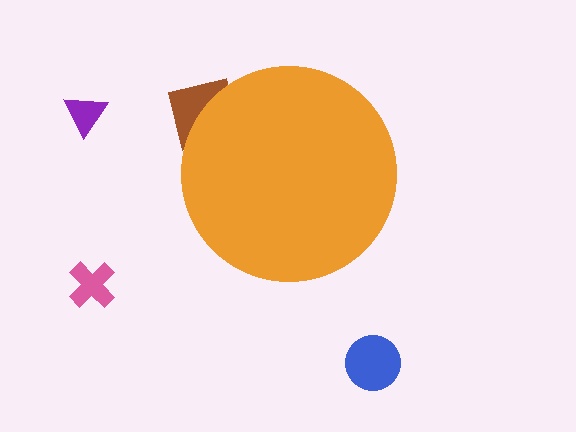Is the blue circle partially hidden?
No, the blue circle is fully visible.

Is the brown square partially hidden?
Yes, the brown square is partially hidden behind the orange circle.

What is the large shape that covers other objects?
An orange circle.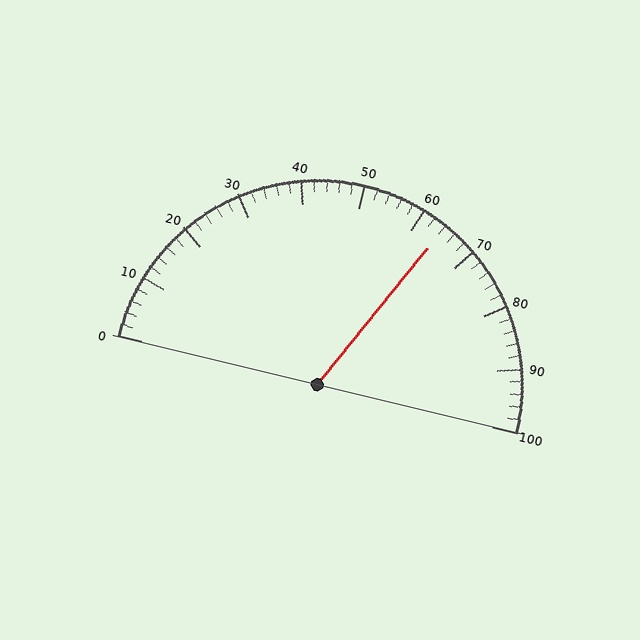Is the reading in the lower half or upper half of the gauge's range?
The reading is in the upper half of the range (0 to 100).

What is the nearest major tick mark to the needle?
The nearest major tick mark is 60.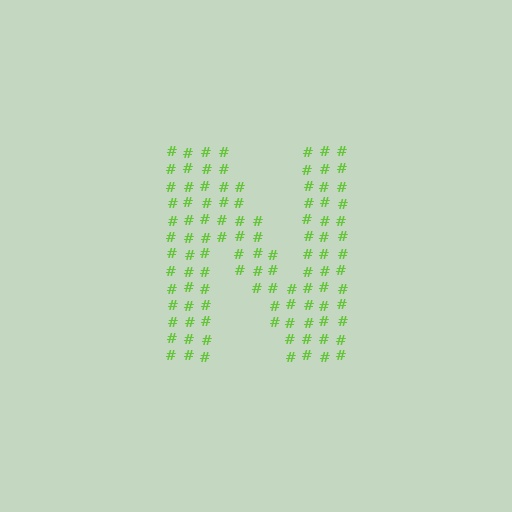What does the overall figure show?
The overall figure shows the letter N.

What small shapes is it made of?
It is made of small hash symbols.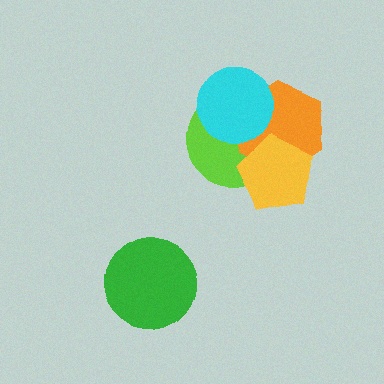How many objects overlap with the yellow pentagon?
2 objects overlap with the yellow pentagon.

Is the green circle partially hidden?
No, no other shape covers it.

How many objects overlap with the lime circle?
3 objects overlap with the lime circle.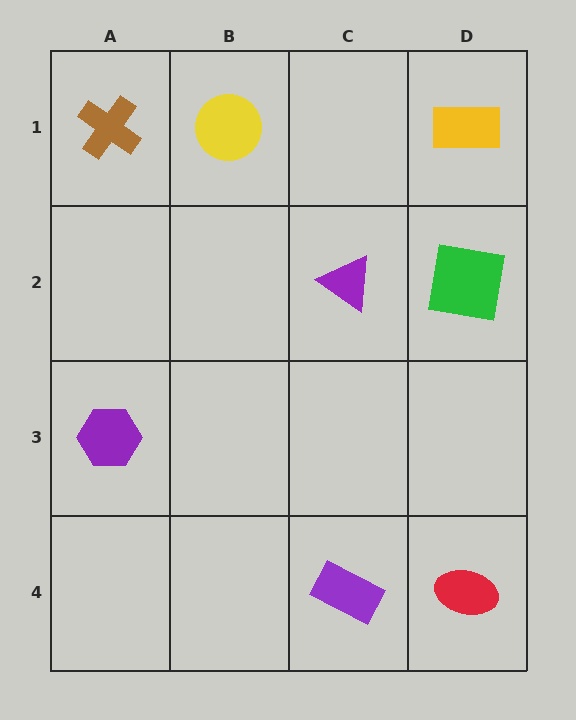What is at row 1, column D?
A yellow rectangle.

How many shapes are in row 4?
2 shapes.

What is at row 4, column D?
A red ellipse.